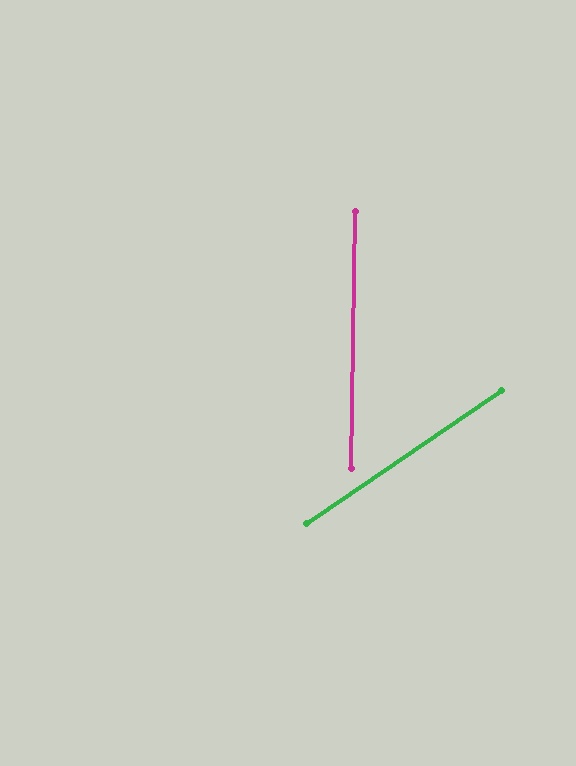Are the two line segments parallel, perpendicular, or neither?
Neither parallel nor perpendicular — they differ by about 55°.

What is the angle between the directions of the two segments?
Approximately 55 degrees.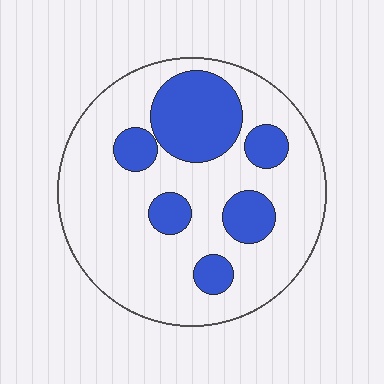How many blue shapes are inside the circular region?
6.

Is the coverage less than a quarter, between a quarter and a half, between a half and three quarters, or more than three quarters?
Between a quarter and a half.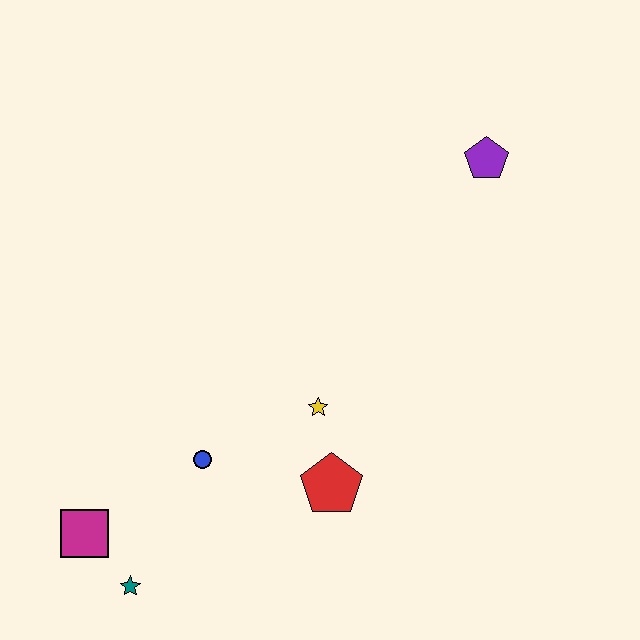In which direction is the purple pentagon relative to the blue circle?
The purple pentagon is above the blue circle.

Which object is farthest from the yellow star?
The purple pentagon is farthest from the yellow star.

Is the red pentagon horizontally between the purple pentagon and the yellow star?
Yes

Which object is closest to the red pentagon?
The yellow star is closest to the red pentagon.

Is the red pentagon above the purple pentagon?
No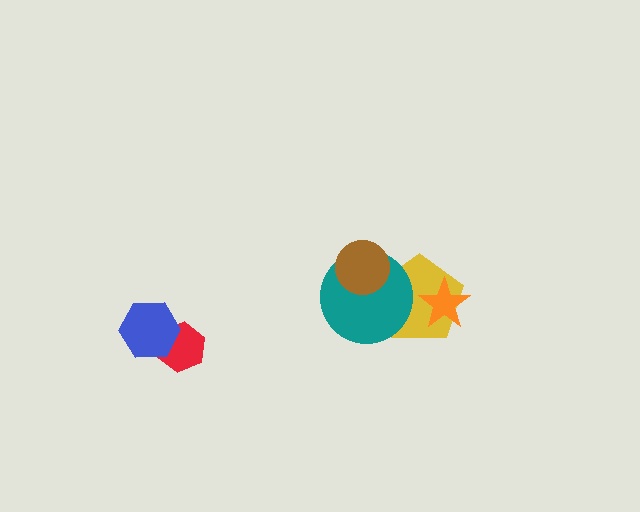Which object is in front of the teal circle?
The brown circle is in front of the teal circle.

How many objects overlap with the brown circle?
2 objects overlap with the brown circle.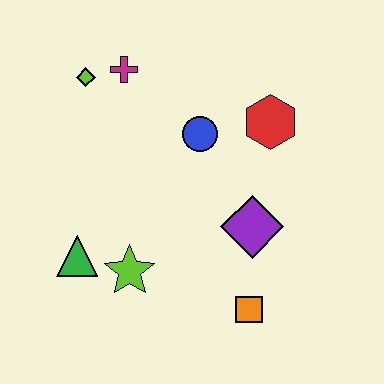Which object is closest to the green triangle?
The lime star is closest to the green triangle.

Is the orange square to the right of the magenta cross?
Yes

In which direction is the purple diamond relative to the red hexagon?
The purple diamond is below the red hexagon.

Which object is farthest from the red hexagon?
The green triangle is farthest from the red hexagon.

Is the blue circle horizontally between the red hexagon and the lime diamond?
Yes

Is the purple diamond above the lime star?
Yes